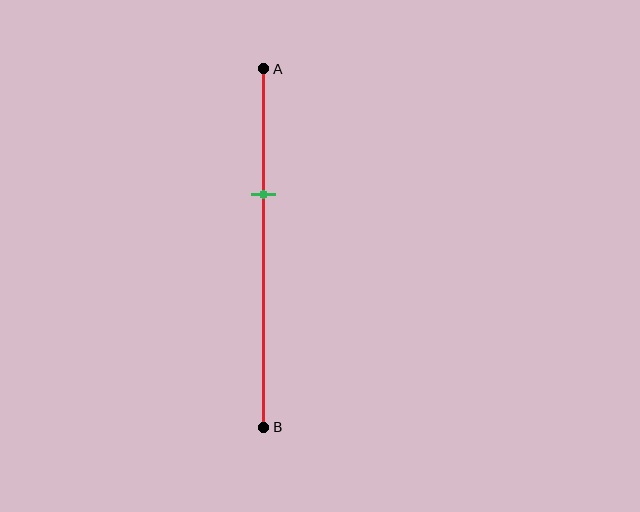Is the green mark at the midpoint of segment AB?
No, the mark is at about 35% from A, not at the 50% midpoint.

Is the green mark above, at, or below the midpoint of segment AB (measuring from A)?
The green mark is above the midpoint of segment AB.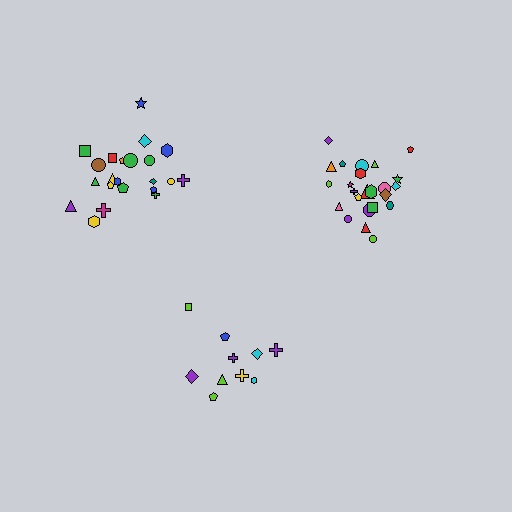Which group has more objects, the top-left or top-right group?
The top-right group.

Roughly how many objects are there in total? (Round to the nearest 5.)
Roughly 55 objects in total.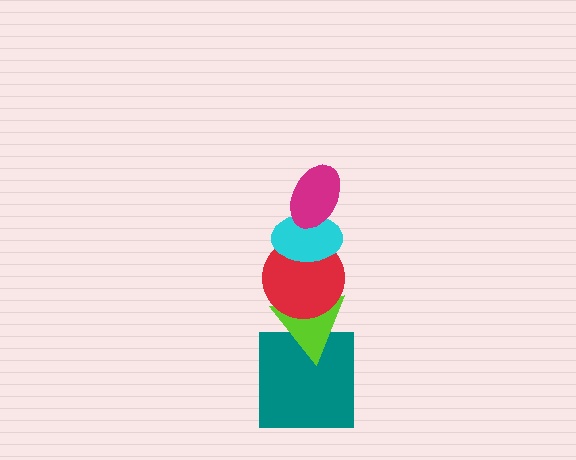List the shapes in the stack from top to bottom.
From top to bottom: the magenta ellipse, the cyan ellipse, the red circle, the lime triangle, the teal square.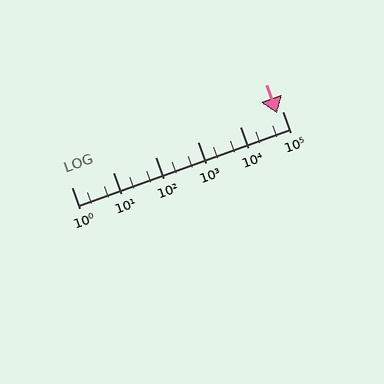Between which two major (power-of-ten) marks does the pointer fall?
The pointer is between 10000 and 100000.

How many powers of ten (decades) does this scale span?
The scale spans 5 decades, from 1 to 100000.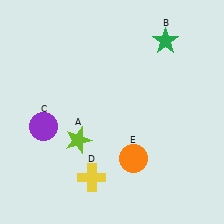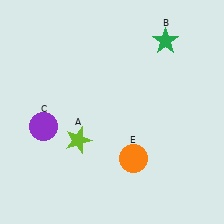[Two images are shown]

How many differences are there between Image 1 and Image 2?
There is 1 difference between the two images.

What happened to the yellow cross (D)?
The yellow cross (D) was removed in Image 2. It was in the bottom-left area of Image 1.